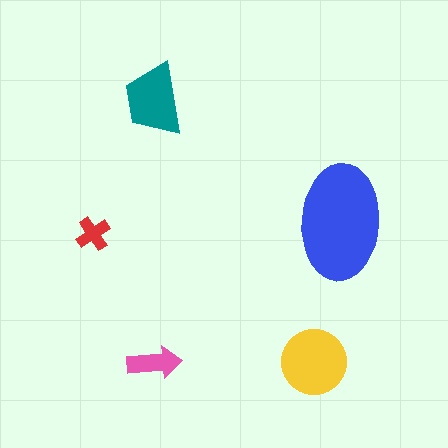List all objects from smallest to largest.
The red cross, the pink arrow, the teal trapezoid, the yellow circle, the blue ellipse.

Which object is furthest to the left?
The red cross is leftmost.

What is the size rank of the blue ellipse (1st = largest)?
1st.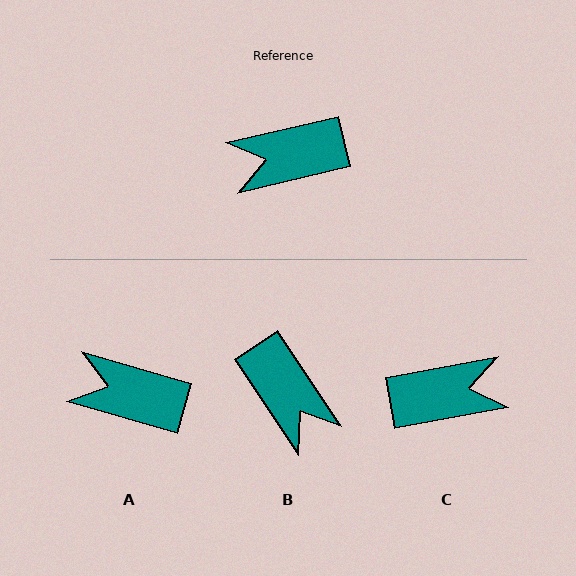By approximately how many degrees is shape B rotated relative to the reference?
Approximately 110 degrees counter-clockwise.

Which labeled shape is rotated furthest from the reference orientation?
C, about 178 degrees away.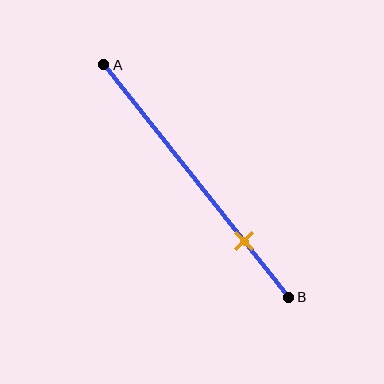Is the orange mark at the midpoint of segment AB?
No, the mark is at about 75% from A, not at the 50% midpoint.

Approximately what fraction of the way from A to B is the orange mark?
The orange mark is approximately 75% of the way from A to B.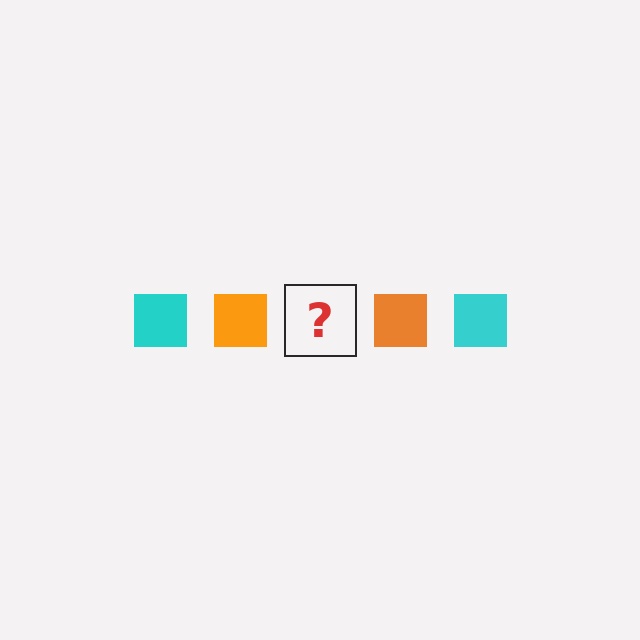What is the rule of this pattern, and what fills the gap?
The rule is that the pattern cycles through cyan, orange squares. The gap should be filled with a cyan square.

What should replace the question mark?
The question mark should be replaced with a cyan square.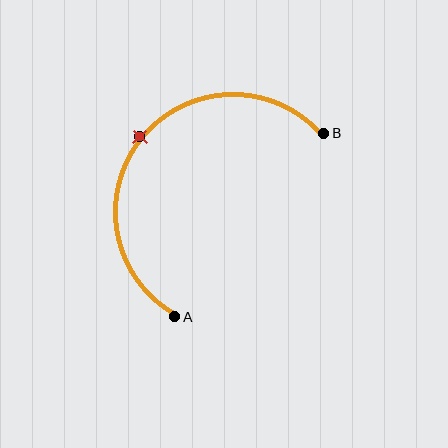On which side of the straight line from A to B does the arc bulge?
The arc bulges above and to the left of the straight line connecting A and B.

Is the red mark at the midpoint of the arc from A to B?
Yes. The red mark lies on the arc at equal arc-length from both A and B — it is the arc midpoint.